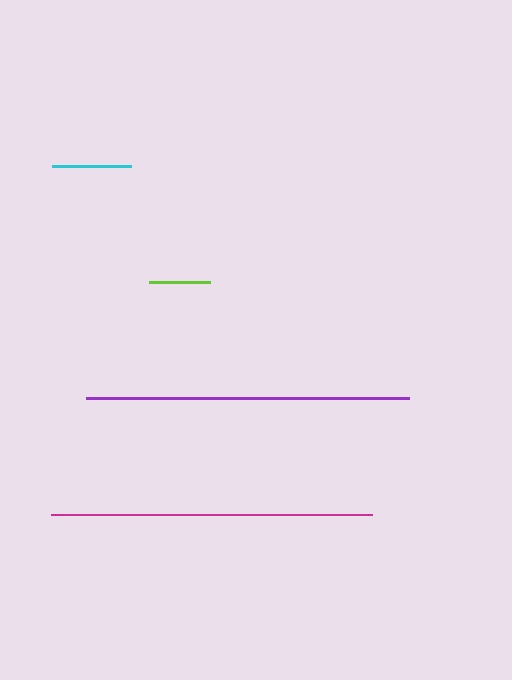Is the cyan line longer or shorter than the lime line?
The cyan line is longer than the lime line.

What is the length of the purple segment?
The purple segment is approximately 323 pixels long.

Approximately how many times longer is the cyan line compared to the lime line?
The cyan line is approximately 1.3 times the length of the lime line.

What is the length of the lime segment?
The lime segment is approximately 61 pixels long.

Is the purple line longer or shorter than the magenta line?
The purple line is longer than the magenta line.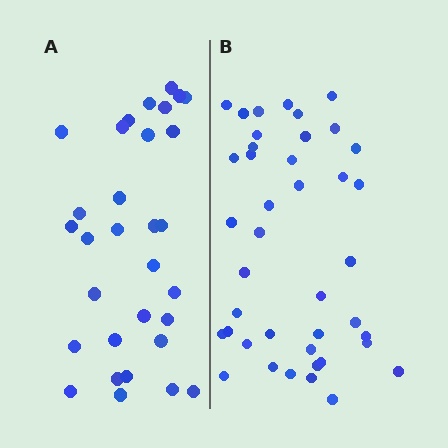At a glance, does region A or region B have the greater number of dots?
Region B (the right region) has more dots.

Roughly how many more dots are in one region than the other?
Region B has roughly 10 or so more dots than region A.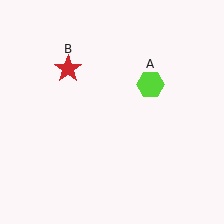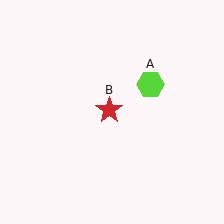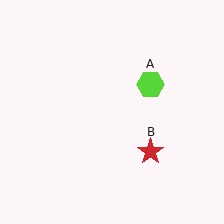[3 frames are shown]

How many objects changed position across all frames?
1 object changed position: red star (object B).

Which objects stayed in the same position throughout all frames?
Lime hexagon (object A) remained stationary.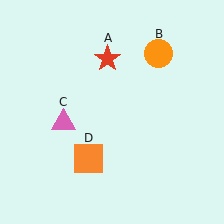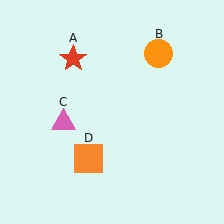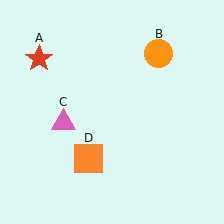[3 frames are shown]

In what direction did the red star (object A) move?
The red star (object A) moved left.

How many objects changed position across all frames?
1 object changed position: red star (object A).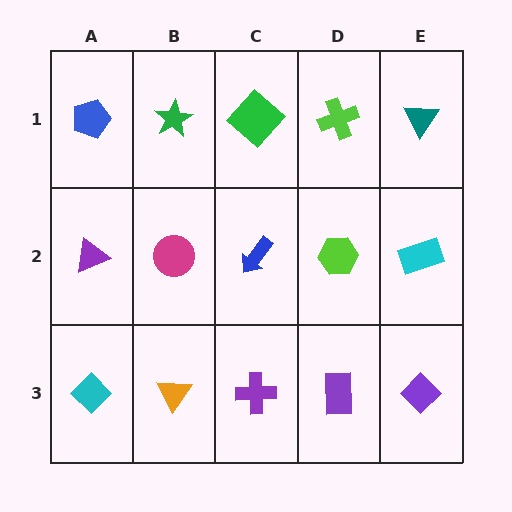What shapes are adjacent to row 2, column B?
A green star (row 1, column B), an orange triangle (row 3, column B), a purple triangle (row 2, column A), a blue arrow (row 2, column C).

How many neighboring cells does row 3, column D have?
3.